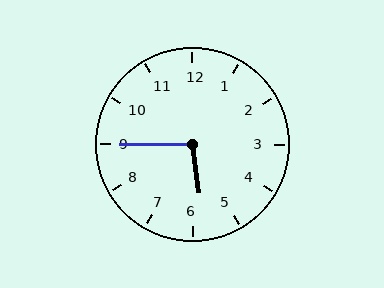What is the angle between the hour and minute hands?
Approximately 98 degrees.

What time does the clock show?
5:45.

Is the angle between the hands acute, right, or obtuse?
It is obtuse.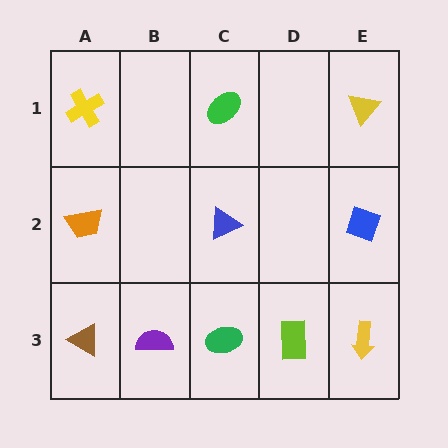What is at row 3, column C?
A green ellipse.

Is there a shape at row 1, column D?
No, that cell is empty.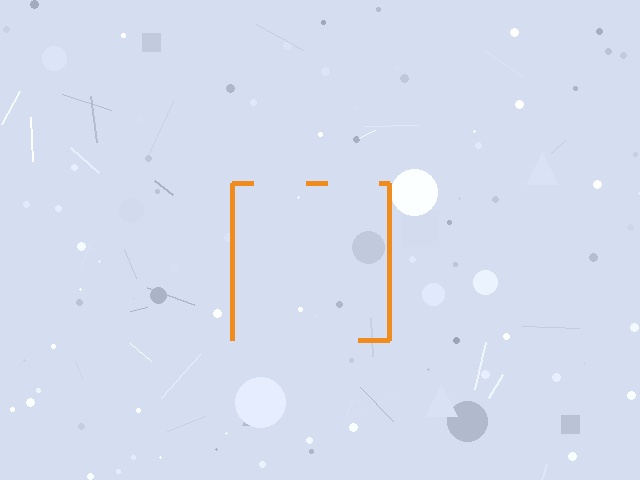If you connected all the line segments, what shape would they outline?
They would outline a square.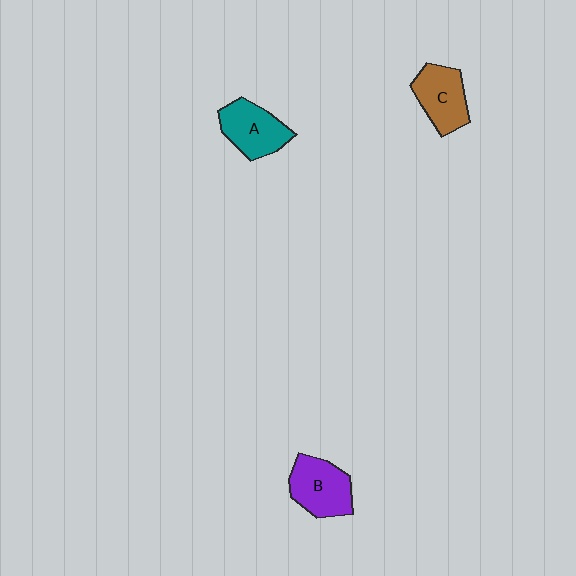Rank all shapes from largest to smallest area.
From largest to smallest: B (purple), A (teal), C (brown).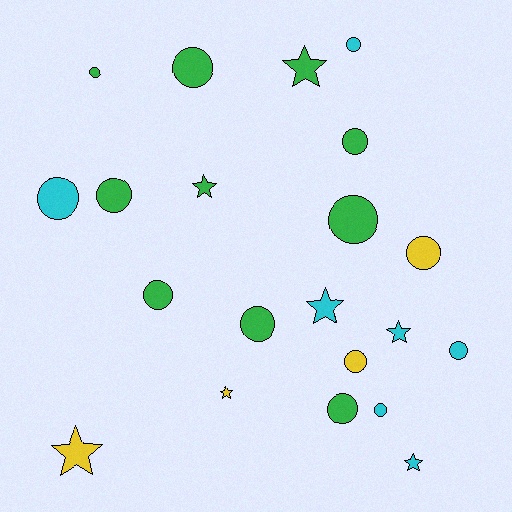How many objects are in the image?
There are 21 objects.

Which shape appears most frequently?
Circle, with 14 objects.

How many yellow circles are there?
There are 2 yellow circles.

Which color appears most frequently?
Green, with 10 objects.